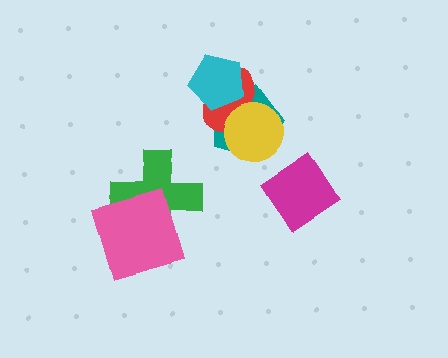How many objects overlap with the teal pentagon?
3 objects overlap with the teal pentagon.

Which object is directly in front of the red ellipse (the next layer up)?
The cyan pentagon is directly in front of the red ellipse.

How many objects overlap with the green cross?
1 object overlaps with the green cross.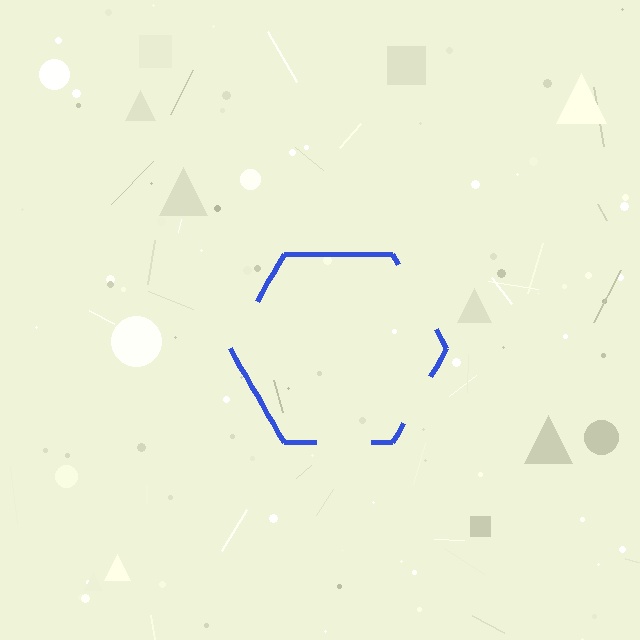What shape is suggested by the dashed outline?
The dashed outline suggests a hexagon.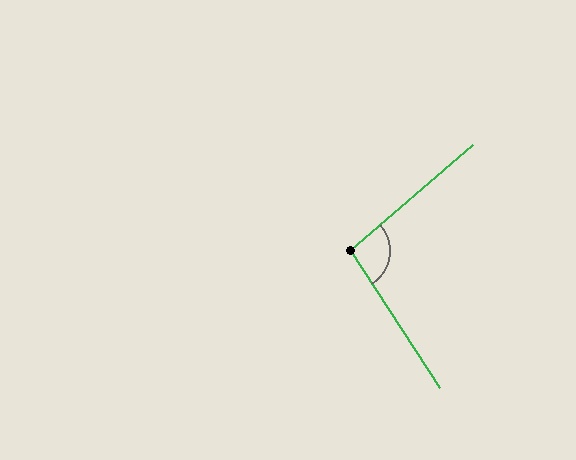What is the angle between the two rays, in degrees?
Approximately 98 degrees.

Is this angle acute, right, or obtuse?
It is obtuse.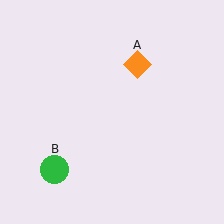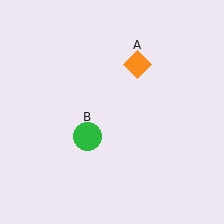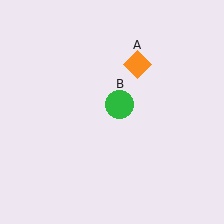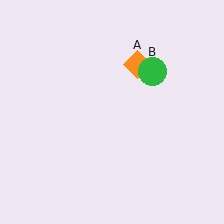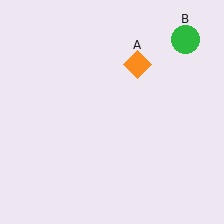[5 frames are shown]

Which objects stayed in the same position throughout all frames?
Orange diamond (object A) remained stationary.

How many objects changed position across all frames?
1 object changed position: green circle (object B).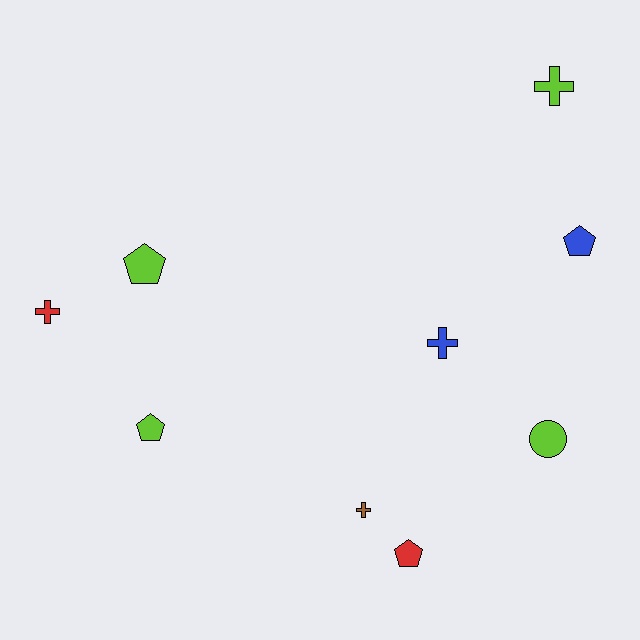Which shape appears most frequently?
Pentagon, with 4 objects.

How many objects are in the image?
There are 9 objects.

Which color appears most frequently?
Lime, with 4 objects.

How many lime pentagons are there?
There are 2 lime pentagons.